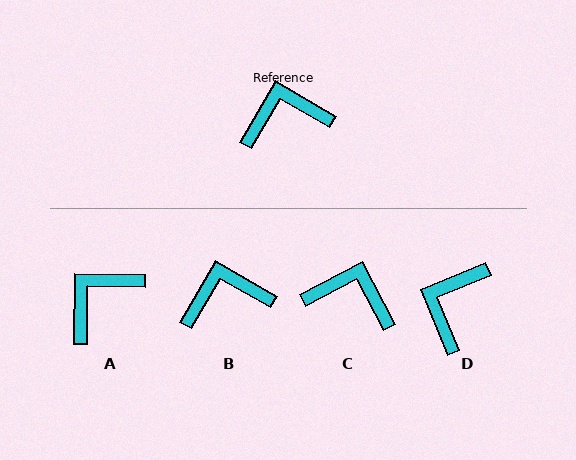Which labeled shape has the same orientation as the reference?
B.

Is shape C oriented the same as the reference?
No, it is off by about 32 degrees.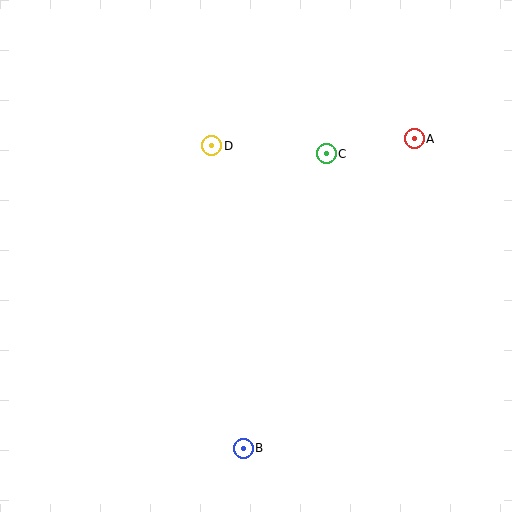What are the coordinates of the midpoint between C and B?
The midpoint between C and B is at (285, 301).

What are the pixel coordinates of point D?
Point D is at (211, 146).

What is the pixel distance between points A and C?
The distance between A and C is 89 pixels.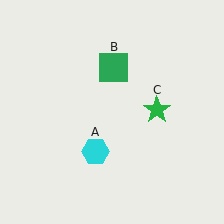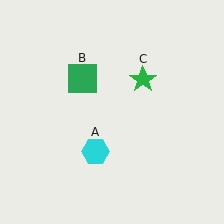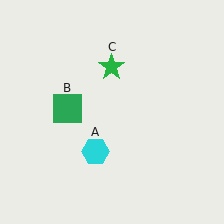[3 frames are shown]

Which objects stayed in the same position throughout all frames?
Cyan hexagon (object A) remained stationary.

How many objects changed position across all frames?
2 objects changed position: green square (object B), green star (object C).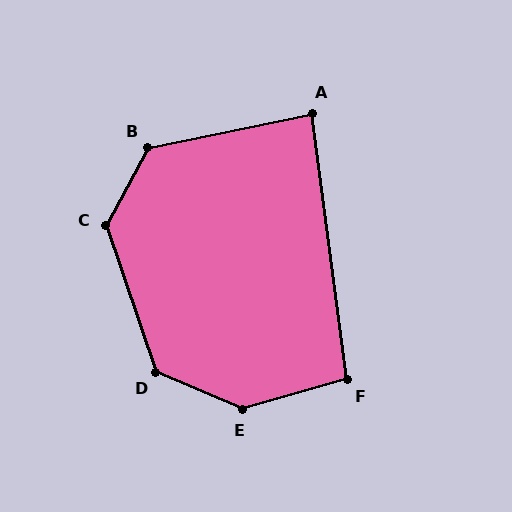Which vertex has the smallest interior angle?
A, at approximately 86 degrees.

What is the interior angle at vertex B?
Approximately 130 degrees (obtuse).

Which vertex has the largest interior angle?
E, at approximately 141 degrees.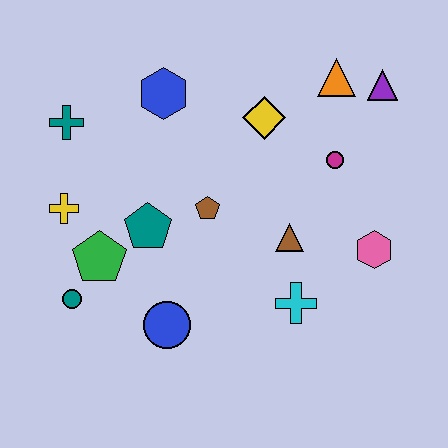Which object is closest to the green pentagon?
The teal circle is closest to the green pentagon.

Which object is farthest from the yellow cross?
The purple triangle is farthest from the yellow cross.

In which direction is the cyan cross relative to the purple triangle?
The cyan cross is below the purple triangle.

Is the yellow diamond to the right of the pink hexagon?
No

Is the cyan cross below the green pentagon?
Yes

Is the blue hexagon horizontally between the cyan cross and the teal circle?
Yes